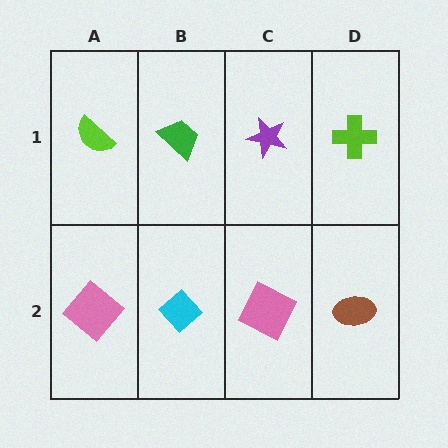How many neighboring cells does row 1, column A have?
2.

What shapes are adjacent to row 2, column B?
A green trapezoid (row 1, column B), a pink diamond (row 2, column A), a pink square (row 2, column C).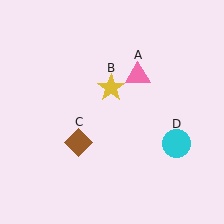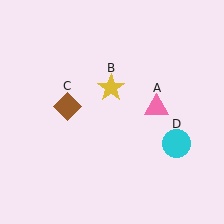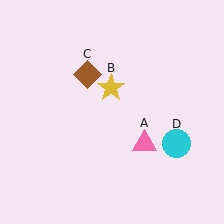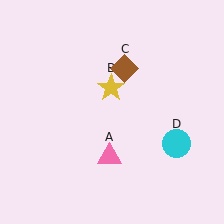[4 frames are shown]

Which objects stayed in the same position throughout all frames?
Yellow star (object B) and cyan circle (object D) remained stationary.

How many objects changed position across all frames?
2 objects changed position: pink triangle (object A), brown diamond (object C).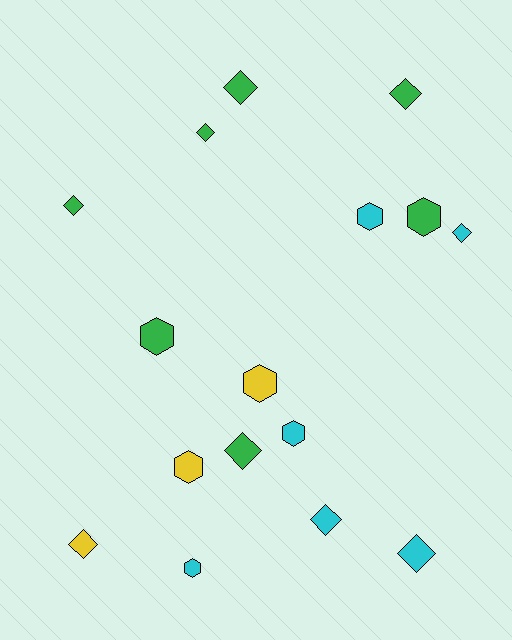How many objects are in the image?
There are 16 objects.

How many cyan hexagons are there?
There are 3 cyan hexagons.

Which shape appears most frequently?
Diamond, with 9 objects.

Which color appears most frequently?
Green, with 7 objects.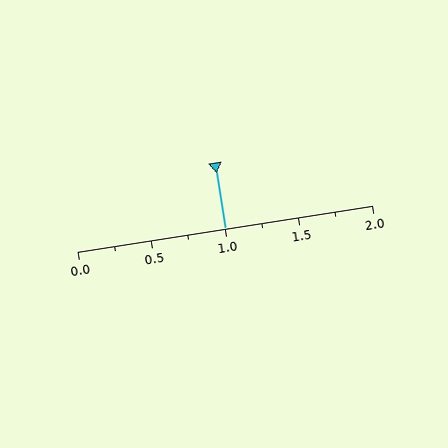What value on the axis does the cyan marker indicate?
The marker indicates approximately 1.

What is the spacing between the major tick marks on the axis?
The major ticks are spaced 0.5 apart.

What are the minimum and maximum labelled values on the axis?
The axis runs from 0.0 to 2.0.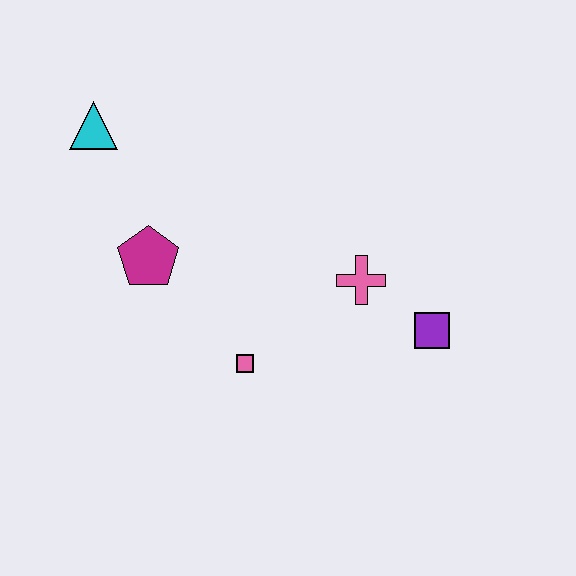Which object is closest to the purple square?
The pink cross is closest to the purple square.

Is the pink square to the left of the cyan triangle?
No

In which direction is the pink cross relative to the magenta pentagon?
The pink cross is to the right of the magenta pentagon.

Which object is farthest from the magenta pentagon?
The purple square is farthest from the magenta pentagon.